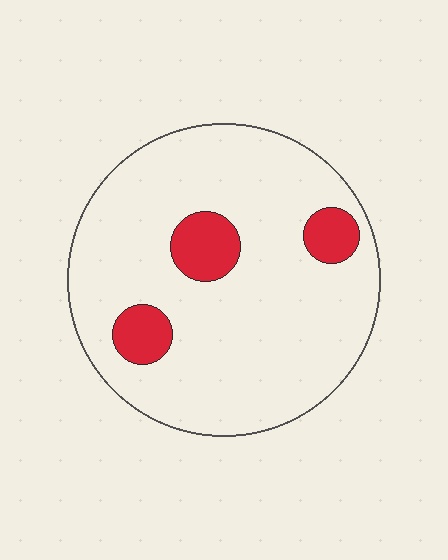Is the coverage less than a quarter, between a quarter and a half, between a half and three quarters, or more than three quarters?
Less than a quarter.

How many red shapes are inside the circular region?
3.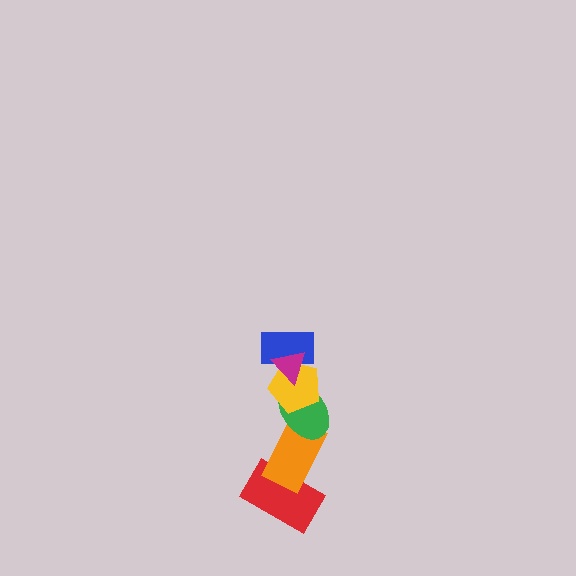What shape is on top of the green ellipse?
The yellow pentagon is on top of the green ellipse.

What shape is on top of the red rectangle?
The orange rectangle is on top of the red rectangle.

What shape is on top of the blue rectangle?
The magenta triangle is on top of the blue rectangle.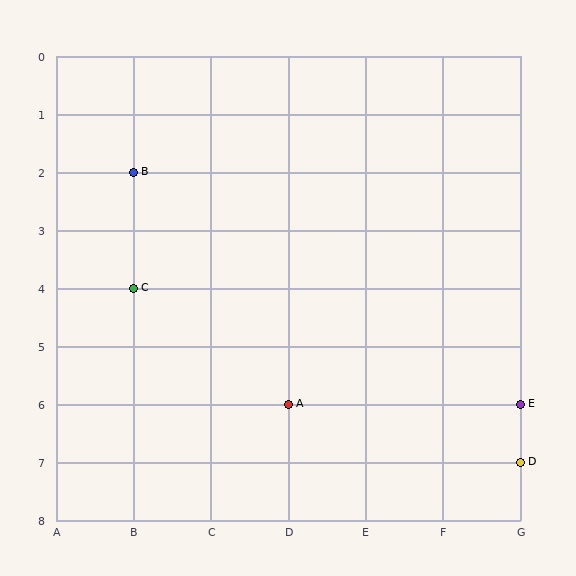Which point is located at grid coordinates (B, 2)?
Point B is at (B, 2).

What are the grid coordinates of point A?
Point A is at grid coordinates (D, 6).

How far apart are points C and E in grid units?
Points C and E are 5 columns and 2 rows apart (about 5.4 grid units diagonally).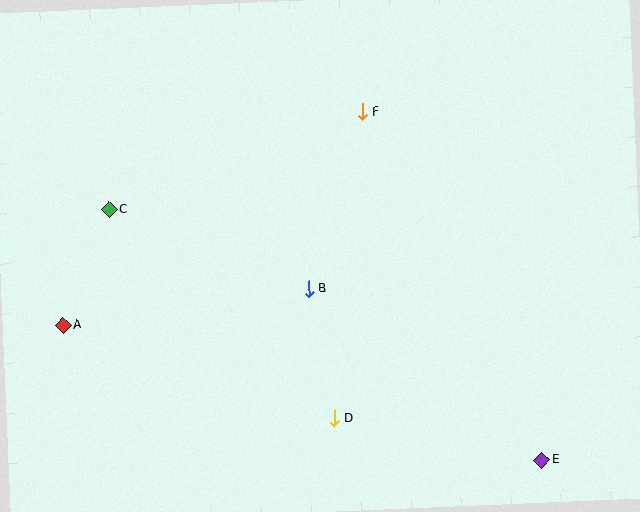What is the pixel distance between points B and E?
The distance between B and E is 289 pixels.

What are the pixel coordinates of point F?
Point F is at (362, 112).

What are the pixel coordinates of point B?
Point B is at (309, 289).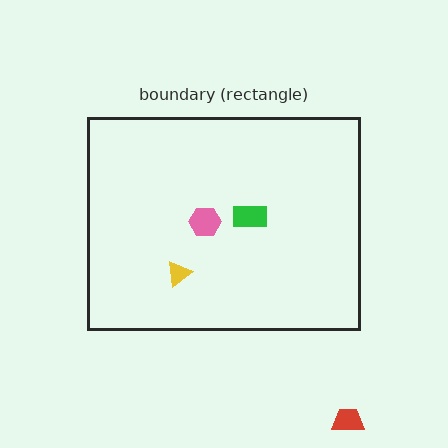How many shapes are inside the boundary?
3 inside, 1 outside.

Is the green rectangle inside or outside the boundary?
Inside.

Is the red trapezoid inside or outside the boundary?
Outside.